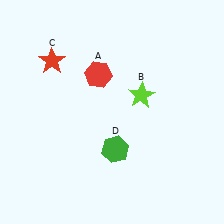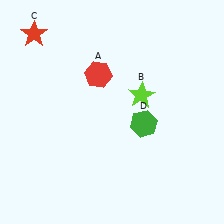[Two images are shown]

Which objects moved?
The objects that moved are: the red star (C), the green hexagon (D).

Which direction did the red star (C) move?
The red star (C) moved up.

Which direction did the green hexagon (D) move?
The green hexagon (D) moved right.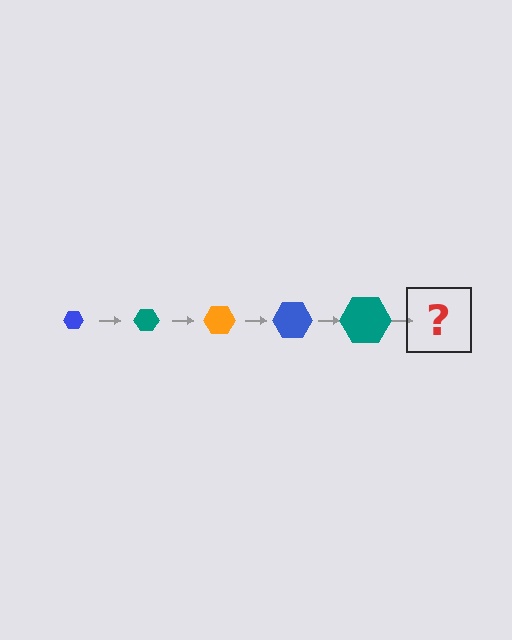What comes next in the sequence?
The next element should be an orange hexagon, larger than the previous one.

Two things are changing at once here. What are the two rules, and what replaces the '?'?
The two rules are that the hexagon grows larger each step and the color cycles through blue, teal, and orange. The '?' should be an orange hexagon, larger than the previous one.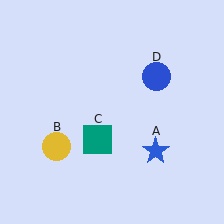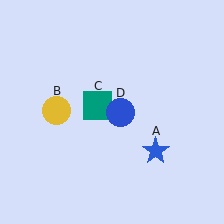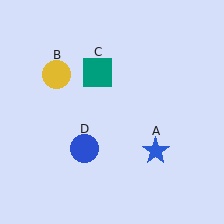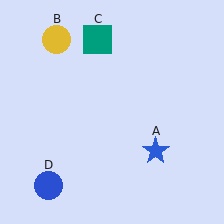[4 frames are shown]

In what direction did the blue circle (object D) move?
The blue circle (object D) moved down and to the left.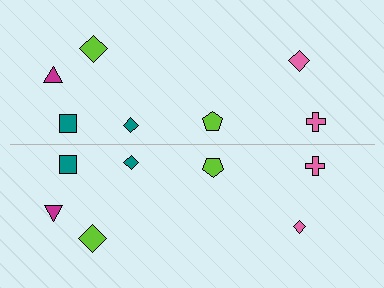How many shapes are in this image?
There are 14 shapes in this image.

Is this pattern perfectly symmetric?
No, the pattern is not perfectly symmetric. The pink diamond on the bottom side has a different size than its mirror counterpart.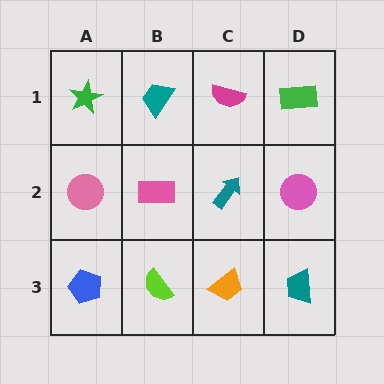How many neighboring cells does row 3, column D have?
2.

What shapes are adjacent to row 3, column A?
A pink circle (row 2, column A), a lime semicircle (row 3, column B).